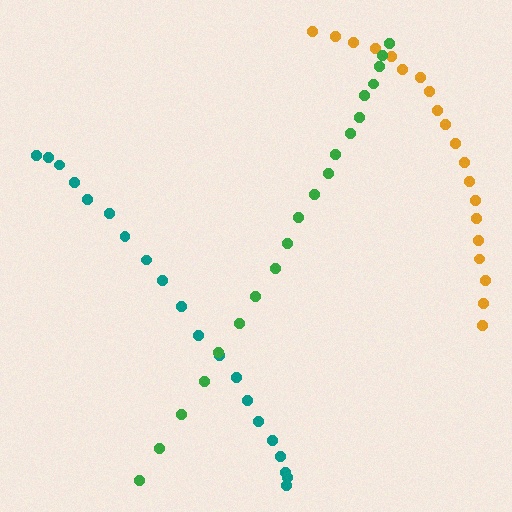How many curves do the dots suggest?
There are 3 distinct paths.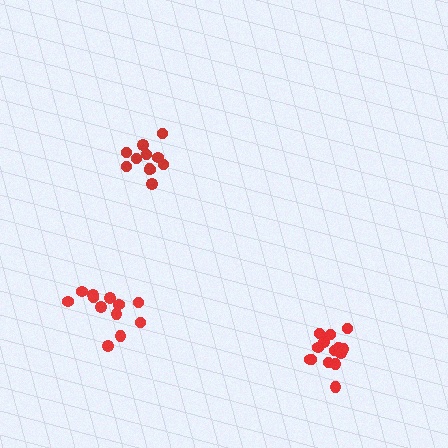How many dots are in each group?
Group 1: 14 dots, Group 2: 12 dots, Group 3: 11 dots (37 total).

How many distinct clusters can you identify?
There are 3 distinct clusters.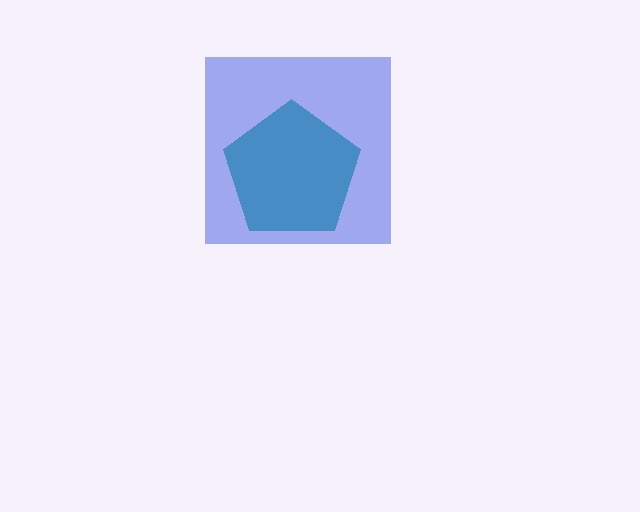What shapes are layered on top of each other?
The layered shapes are: a teal pentagon, a blue square.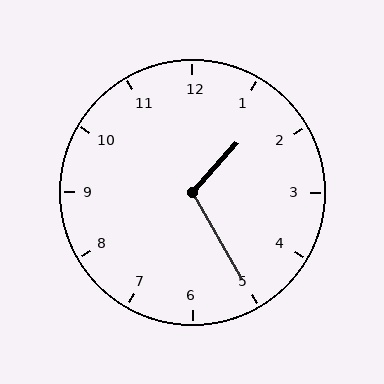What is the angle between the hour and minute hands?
Approximately 108 degrees.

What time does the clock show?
1:25.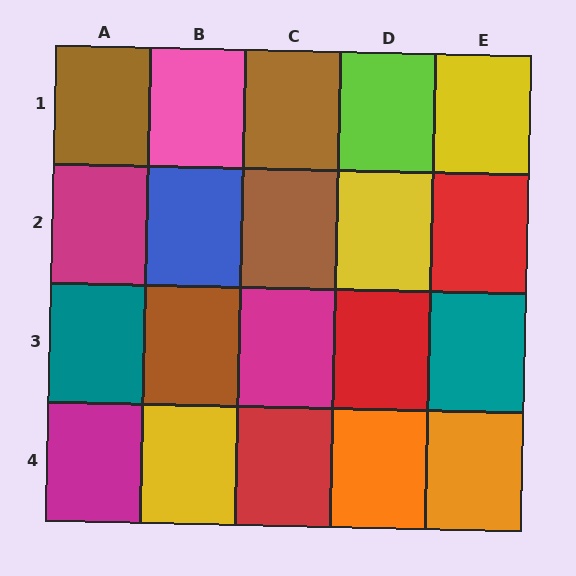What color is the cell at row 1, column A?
Brown.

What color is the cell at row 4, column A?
Magenta.